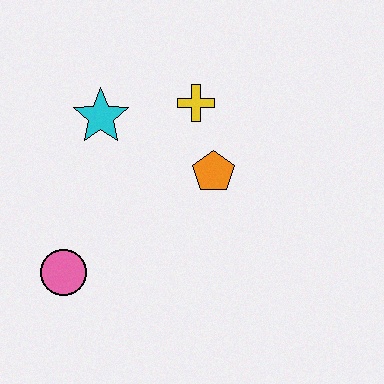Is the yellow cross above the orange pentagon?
Yes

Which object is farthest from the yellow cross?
The pink circle is farthest from the yellow cross.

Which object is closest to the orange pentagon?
The yellow cross is closest to the orange pentagon.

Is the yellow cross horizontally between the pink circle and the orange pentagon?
Yes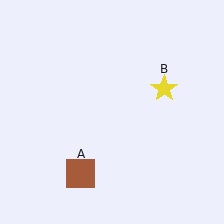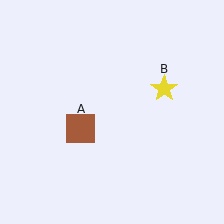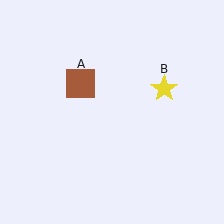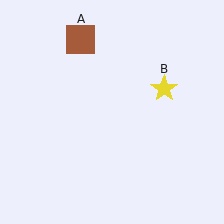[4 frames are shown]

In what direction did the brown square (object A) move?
The brown square (object A) moved up.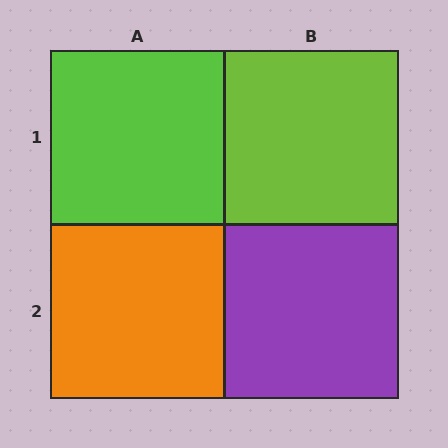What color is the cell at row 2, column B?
Purple.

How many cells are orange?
1 cell is orange.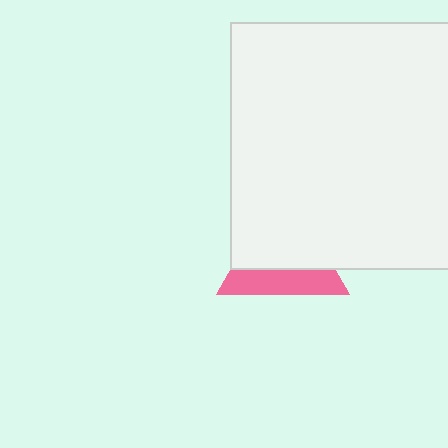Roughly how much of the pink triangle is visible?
A small part of it is visible (roughly 40%).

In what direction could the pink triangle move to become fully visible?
The pink triangle could move down. That would shift it out from behind the white square entirely.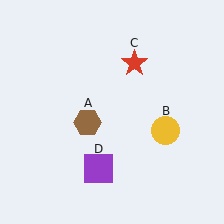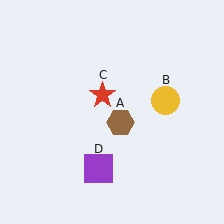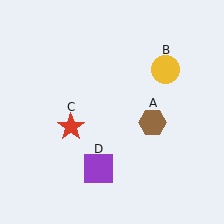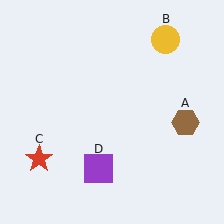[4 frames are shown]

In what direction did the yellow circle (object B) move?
The yellow circle (object B) moved up.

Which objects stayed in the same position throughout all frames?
Purple square (object D) remained stationary.